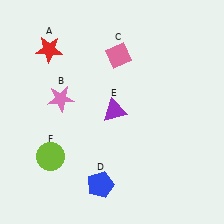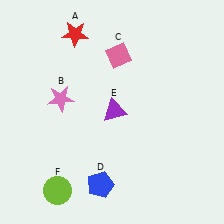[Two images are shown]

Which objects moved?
The objects that moved are: the red star (A), the lime circle (F).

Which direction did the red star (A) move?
The red star (A) moved right.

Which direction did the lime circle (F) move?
The lime circle (F) moved down.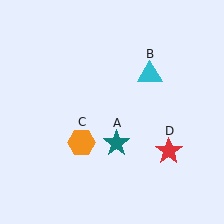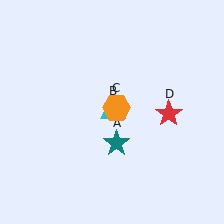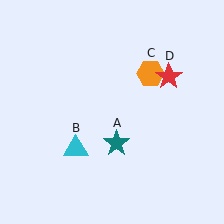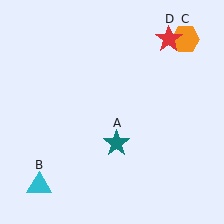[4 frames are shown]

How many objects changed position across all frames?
3 objects changed position: cyan triangle (object B), orange hexagon (object C), red star (object D).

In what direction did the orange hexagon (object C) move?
The orange hexagon (object C) moved up and to the right.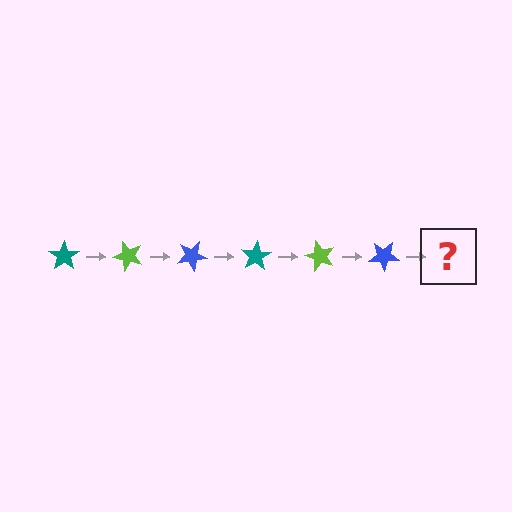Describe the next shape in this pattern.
It should be a teal star, rotated 300 degrees from the start.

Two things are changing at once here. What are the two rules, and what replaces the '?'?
The two rules are that it rotates 50 degrees each step and the color cycles through teal, lime, and blue. The '?' should be a teal star, rotated 300 degrees from the start.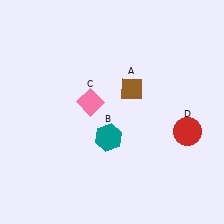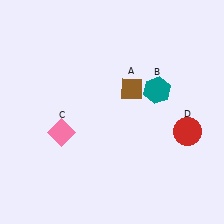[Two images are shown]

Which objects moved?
The objects that moved are: the teal hexagon (B), the pink diamond (C).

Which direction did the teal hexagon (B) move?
The teal hexagon (B) moved right.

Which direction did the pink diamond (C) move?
The pink diamond (C) moved down.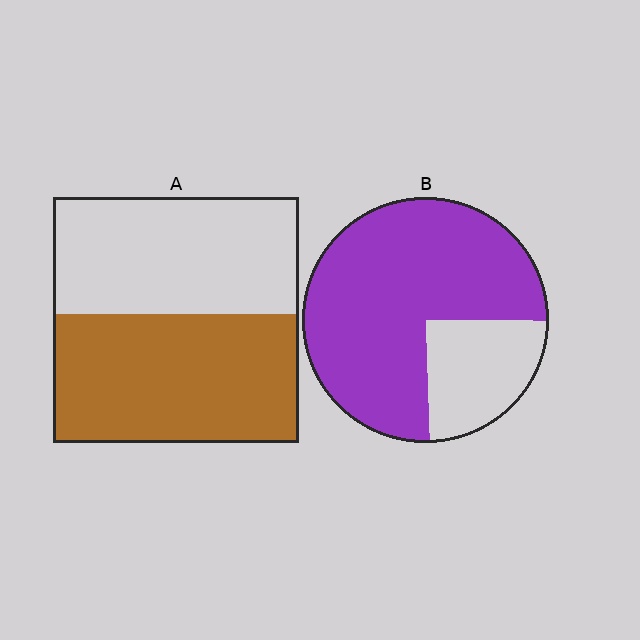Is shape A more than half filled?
Roughly half.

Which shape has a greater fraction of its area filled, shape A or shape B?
Shape B.